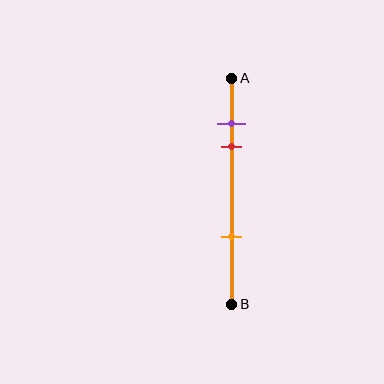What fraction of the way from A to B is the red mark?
The red mark is approximately 30% (0.3) of the way from A to B.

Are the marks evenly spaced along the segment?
No, the marks are not evenly spaced.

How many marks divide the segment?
There are 3 marks dividing the segment.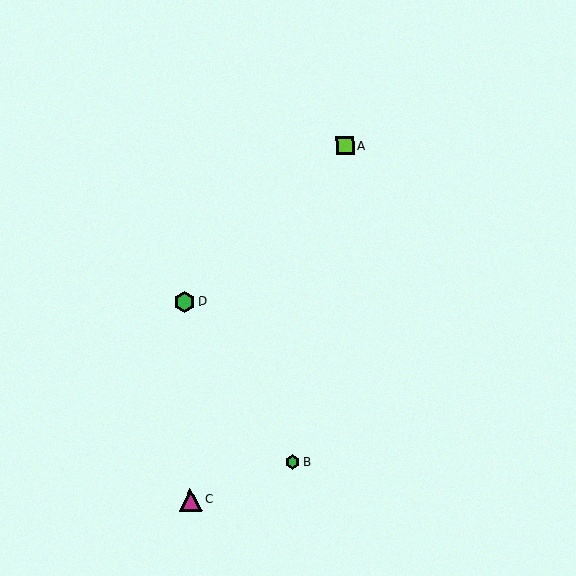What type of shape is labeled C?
Shape C is a magenta triangle.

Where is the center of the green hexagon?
The center of the green hexagon is at (293, 462).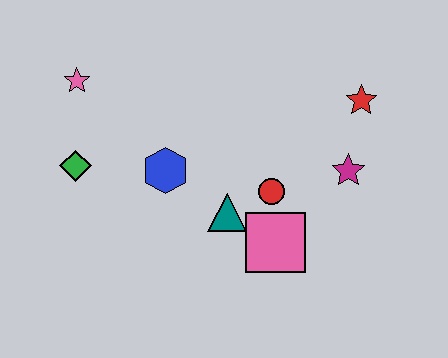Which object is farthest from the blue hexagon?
The red star is farthest from the blue hexagon.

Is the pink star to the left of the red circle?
Yes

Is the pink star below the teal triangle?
No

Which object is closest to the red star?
The magenta star is closest to the red star.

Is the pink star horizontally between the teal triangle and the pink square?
No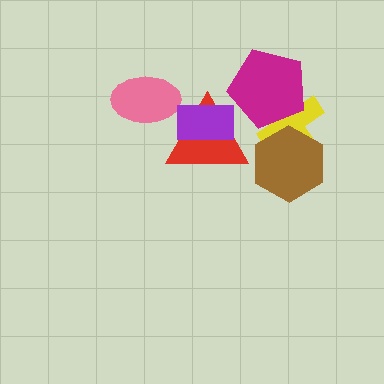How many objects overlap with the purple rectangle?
1 object overlaps with the purple rectangle.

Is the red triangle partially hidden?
Yes, it is partially covered by another shape.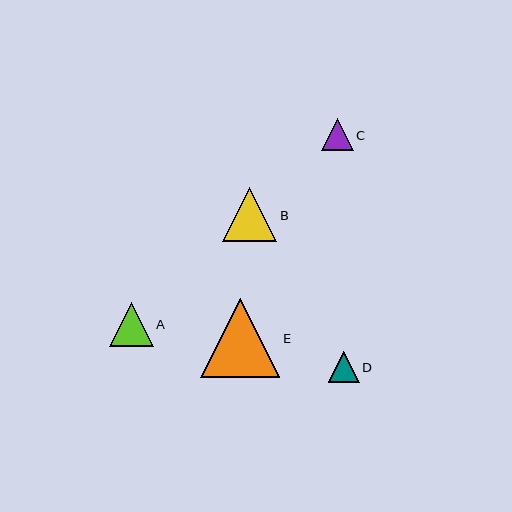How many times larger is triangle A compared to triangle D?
Triangle A is approximately 1.4 times the size of triangle D.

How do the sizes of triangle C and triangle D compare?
Triangle C and triangle D are approximately the same size.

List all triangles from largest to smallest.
From largest to smallest: E, B, A, C, D.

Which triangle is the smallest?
Triangle D is the smallest with a size of approximately 31 pixels.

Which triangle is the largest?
Triangle E is the largest with a size of approximately 79 pixels.